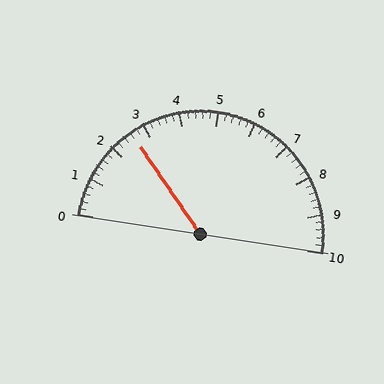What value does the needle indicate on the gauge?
The needle indicates approximately 2.6.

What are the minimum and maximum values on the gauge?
The gauge ranges from 0 to 10.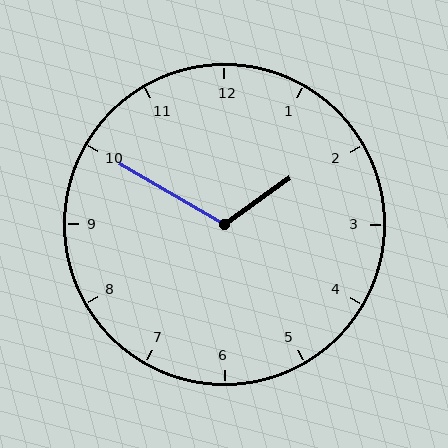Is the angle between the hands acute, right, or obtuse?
It is obtuse.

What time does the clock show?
1:50.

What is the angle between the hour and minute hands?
Approximately 115 degrees.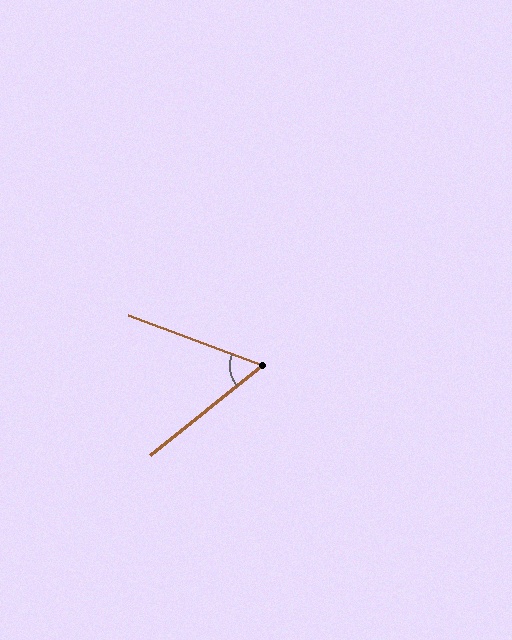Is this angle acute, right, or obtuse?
It is acute.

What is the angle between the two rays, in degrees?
Approximately 60 degrees.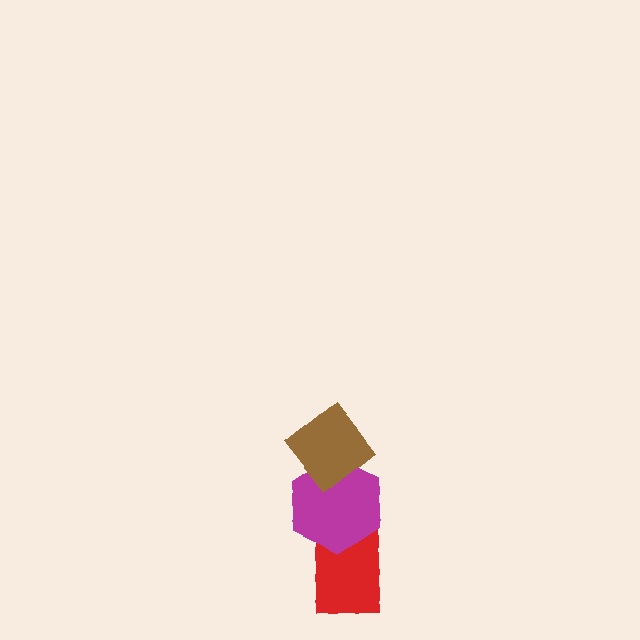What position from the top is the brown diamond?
The brown diamond is 1st from the top.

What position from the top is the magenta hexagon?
The magenta hexagon is 2nd from the top.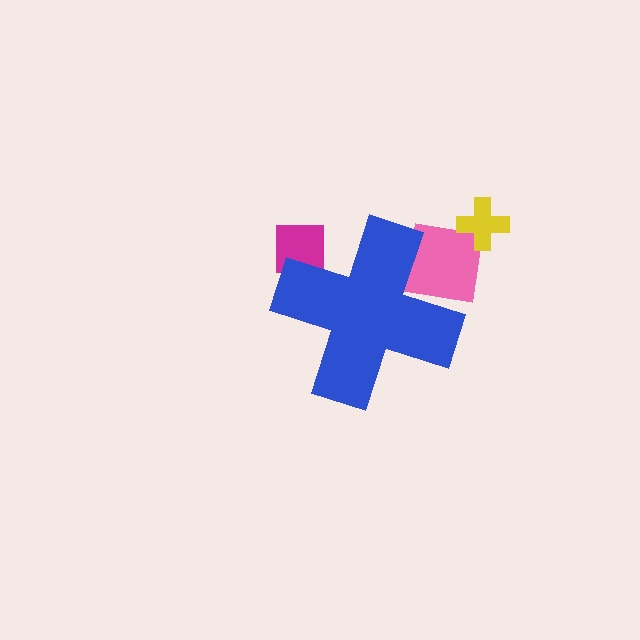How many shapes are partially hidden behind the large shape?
2 shapes are partially hidden.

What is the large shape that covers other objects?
A blue cross.